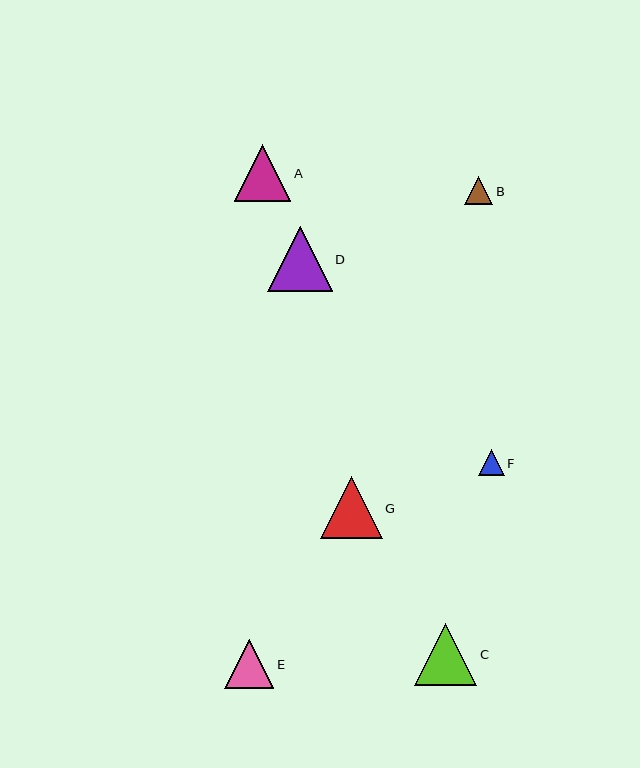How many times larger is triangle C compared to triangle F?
Triangle C is approximately 2.4 times the size of triangle F.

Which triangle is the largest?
Triangle D is the largest with a size of approximately 65 pixels.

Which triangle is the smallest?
Triangle F is the smallest with a size of approximately 26 pixels.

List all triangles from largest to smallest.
From largest to smallest: D, C, G, A, E, B, F.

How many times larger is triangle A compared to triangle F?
Triangle A is approximately 2.2 times the size of triangle F.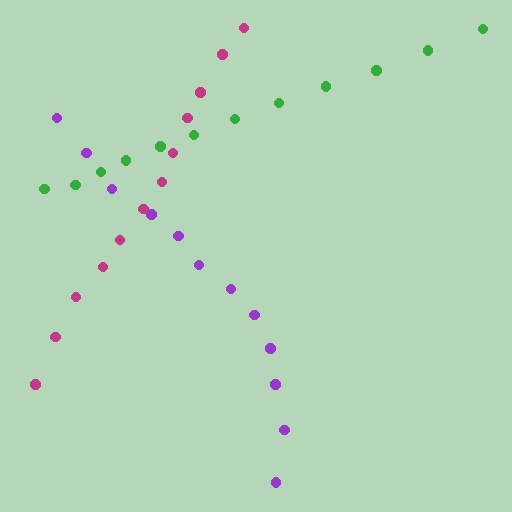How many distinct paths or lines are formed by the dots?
There are 3 distinct paths.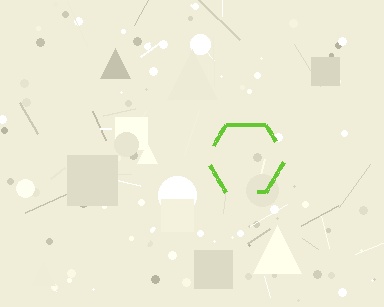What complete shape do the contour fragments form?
The contour fragments form a hexagon.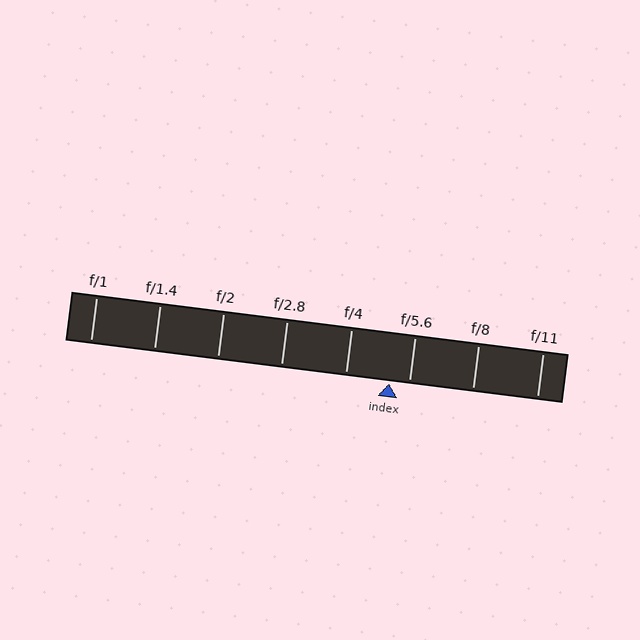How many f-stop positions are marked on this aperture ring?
There are 8 f-stop positions marked.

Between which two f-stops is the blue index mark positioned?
The index mark is between f/4 and f/5.6.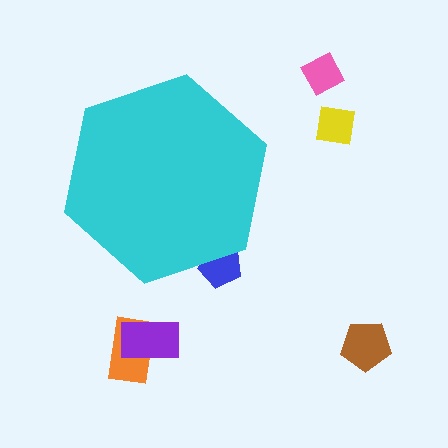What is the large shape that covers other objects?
A cyan hexagon.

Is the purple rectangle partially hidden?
No, the purple rectangle is fully visible.